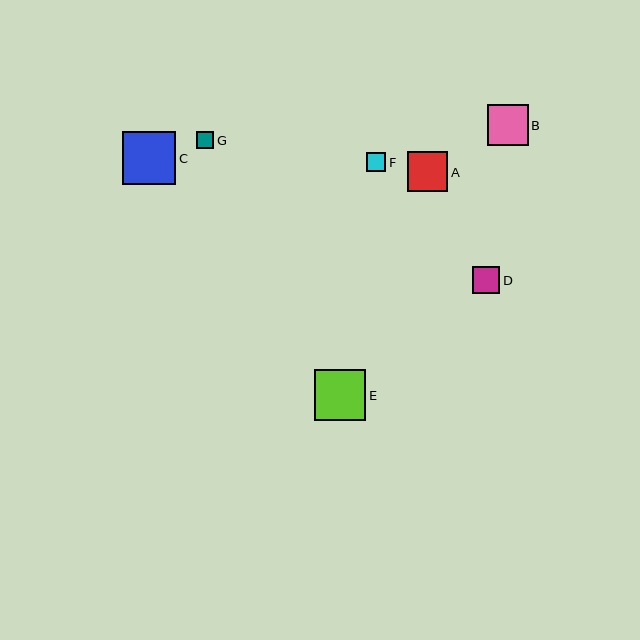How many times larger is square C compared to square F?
Square C is approximately 2.8 times the size of square F.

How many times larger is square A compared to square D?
Square A is approximately 1.5 times the size of square D.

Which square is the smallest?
Square G is the smallest with a size of approximately 17 pixels.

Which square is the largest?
Square C is the largest with a size of approximately 53 pixels.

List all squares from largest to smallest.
From largest to smallest: C, E, B, A, D, F, G.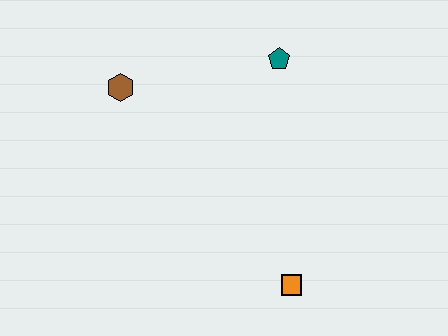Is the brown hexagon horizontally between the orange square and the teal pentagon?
No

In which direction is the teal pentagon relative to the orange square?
The teal pentagon is above the orange square.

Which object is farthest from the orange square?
The brown hexagon is farthest from the orange square.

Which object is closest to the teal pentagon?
The brown hexagon is closest to the teal pentagon.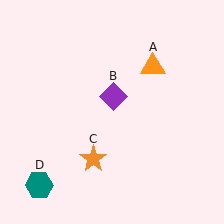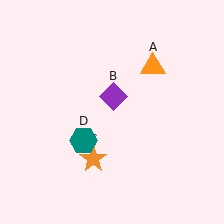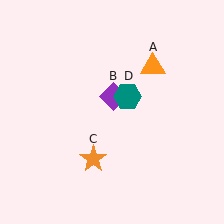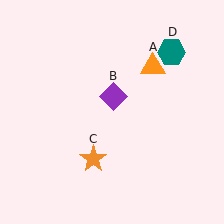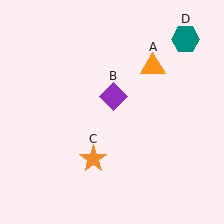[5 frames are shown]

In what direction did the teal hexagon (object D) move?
The teal hexagon (object D) moved up and to the right.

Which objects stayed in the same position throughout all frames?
Orange triangle (object A) and purple diamond (object B) and orange star (object C) remained stationary.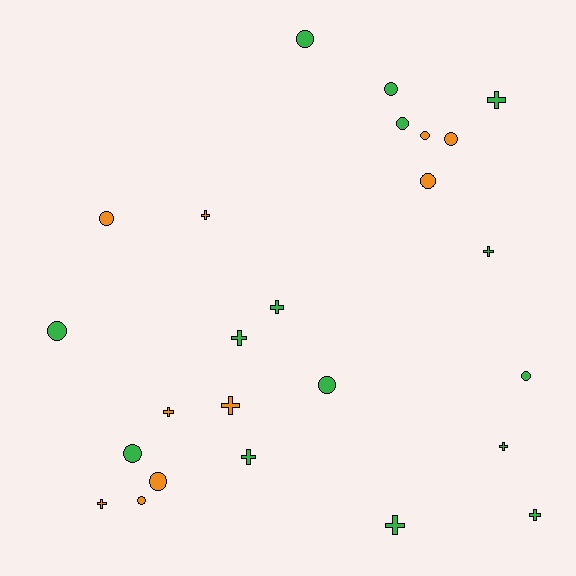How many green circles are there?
There are 7 green circles.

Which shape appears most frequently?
Circle, with 13 objects.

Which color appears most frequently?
Green, with 15 objects.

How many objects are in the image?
There are 25 objects.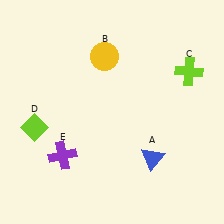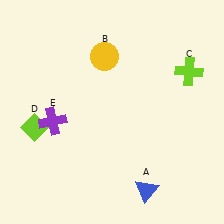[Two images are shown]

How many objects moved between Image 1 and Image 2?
2 objects moved between the two images.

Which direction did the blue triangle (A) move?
The blue triangle (A) moved down.